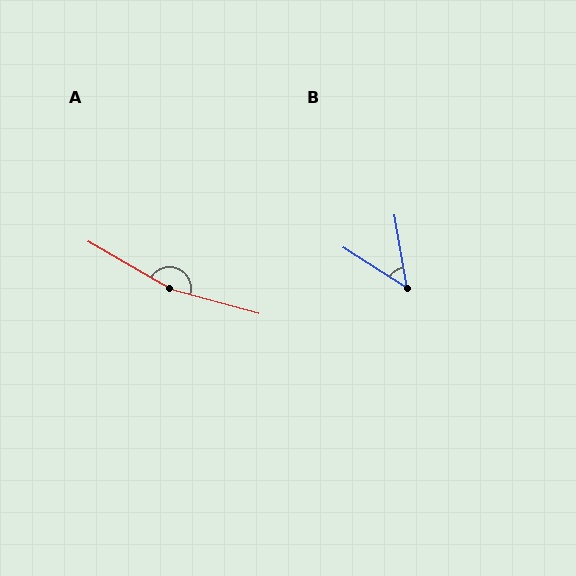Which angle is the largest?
A, at approximately 165 degrees.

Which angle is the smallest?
B, at approximately 47 degrees.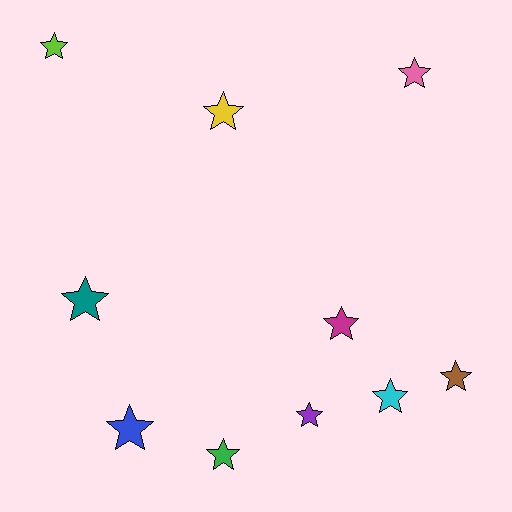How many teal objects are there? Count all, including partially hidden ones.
There is 1 teal object.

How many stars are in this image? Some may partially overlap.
There are 10 stars.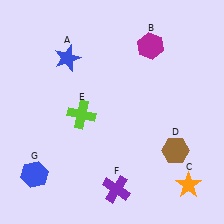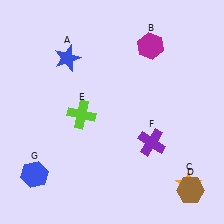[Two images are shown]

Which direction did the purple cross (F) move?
The purple cross (F) moved up.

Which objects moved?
The objects that moved are: the brown hexagon (D), the purple cross (F).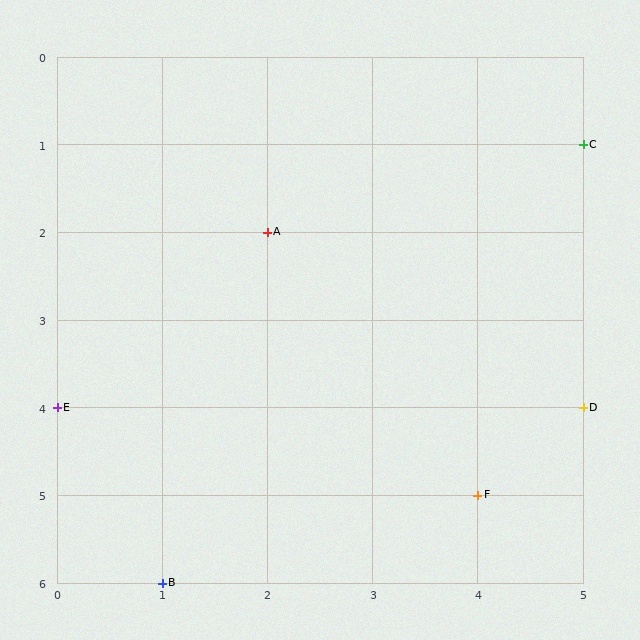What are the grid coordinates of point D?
Point D is at grid coordinates (5, 4).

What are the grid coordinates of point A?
Point A is at grid coordinates (2, 2).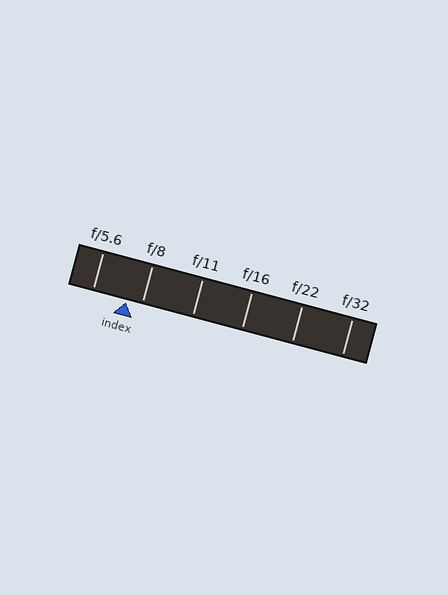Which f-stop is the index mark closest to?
The index mark is closest to f/8.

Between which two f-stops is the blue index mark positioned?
The index mark is between f/5.6 and f/8.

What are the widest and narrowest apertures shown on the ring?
The widest aperture shown is f/5.6 and the narrowest is f/32.